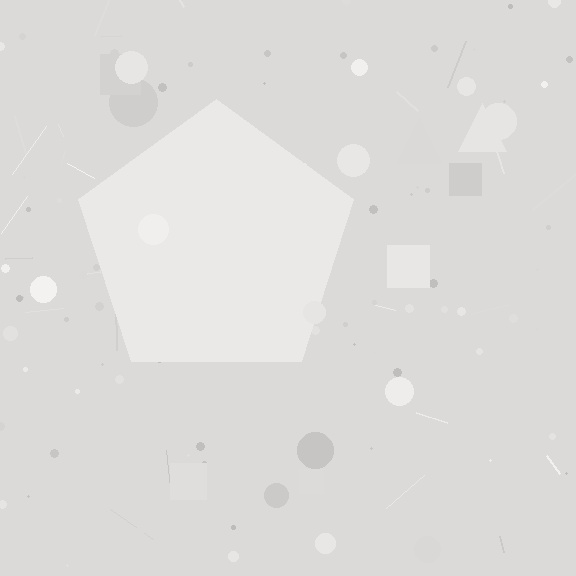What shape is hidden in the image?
A pentagon is hidden in the image.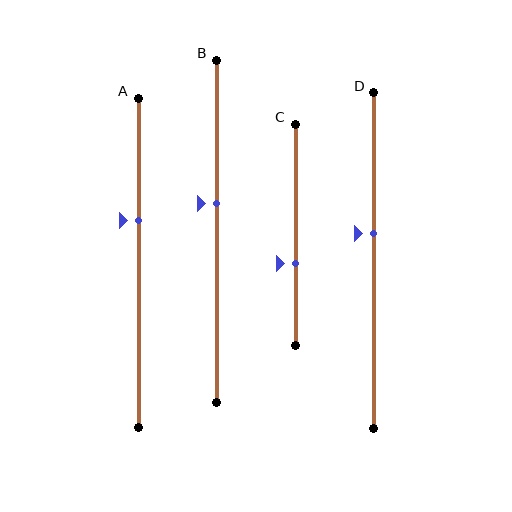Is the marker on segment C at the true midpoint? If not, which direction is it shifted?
No, the marker on segment C is shifted downward by about 13% of the segment length.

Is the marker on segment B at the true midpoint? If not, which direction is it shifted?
No, the marker on segment B is shifted upward by about 8% of the segment length.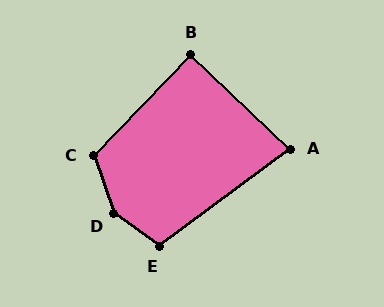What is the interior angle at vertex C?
Approximately 117 degrees (obtuse).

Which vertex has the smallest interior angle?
A, at approximately 80 degrees.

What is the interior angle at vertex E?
Approximately 108 degrees (obtuse).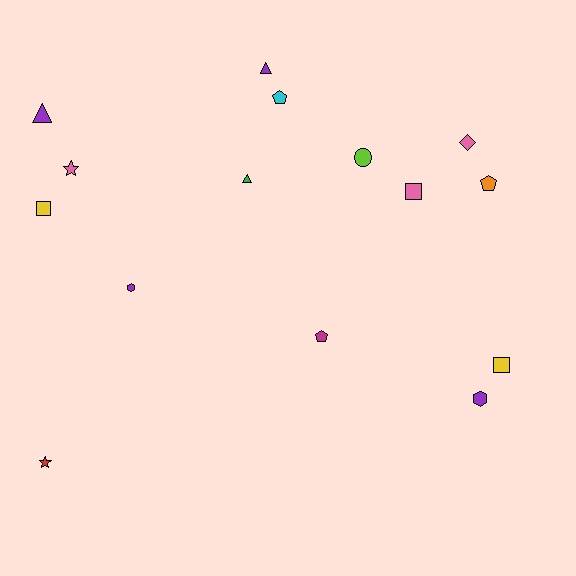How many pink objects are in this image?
There are 3 pink objects.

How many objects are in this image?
There are 15 objects.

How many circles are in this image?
There is 1 circle.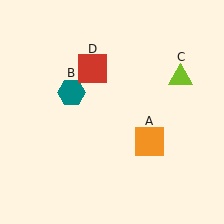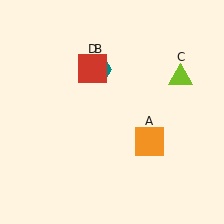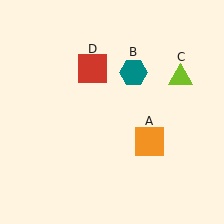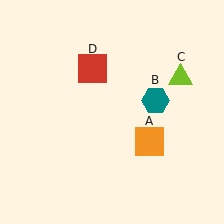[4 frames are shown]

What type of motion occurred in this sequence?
The teal hexagon (object B) rotated clockwise around the center of the scene.